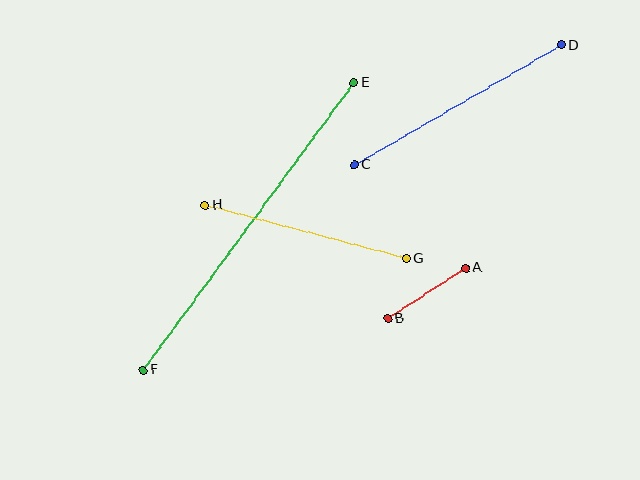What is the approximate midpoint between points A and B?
The midpoint is at approximately (427, 293) pixels.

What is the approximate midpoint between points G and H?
The midpoint is at approximately (305, 232) pixels.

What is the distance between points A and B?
The distance is approximately 93 pixels.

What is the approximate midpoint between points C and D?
The midpoint is at approximately (457, 105) pixels.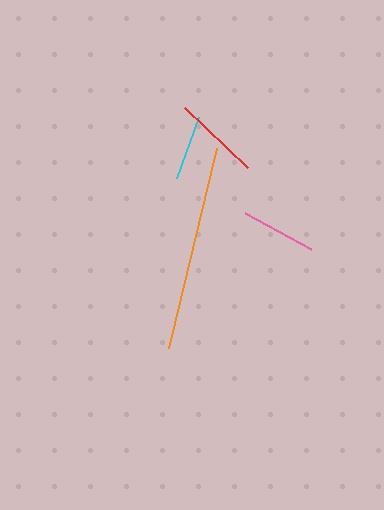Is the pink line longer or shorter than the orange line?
The orange line is longer than the pink line.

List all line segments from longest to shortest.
From longest to shortest: orange, red, pink, cyan.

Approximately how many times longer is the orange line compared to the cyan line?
The orange line is approximately 3.2 times the length of the cyan line.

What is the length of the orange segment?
The orange segment is approximately 206 pixels long.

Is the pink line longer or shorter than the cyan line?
The pink line is longer than the cyan line.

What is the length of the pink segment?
The pink segment is approximately 76 pixels long.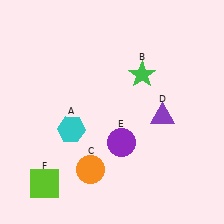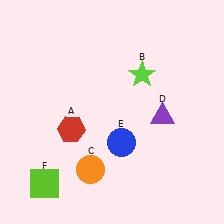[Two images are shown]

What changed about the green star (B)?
In Image 1, B is green. In Image 2, it changed to lime.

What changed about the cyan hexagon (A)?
In Image 1, A is cyan. In Image 2, it changed to red.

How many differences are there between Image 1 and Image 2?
There are 3 differences between the two images.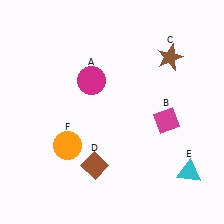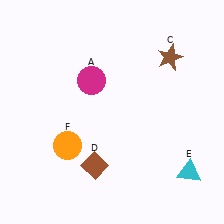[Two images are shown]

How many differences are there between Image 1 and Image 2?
There is 1 difference between the two images.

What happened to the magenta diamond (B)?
The magenta diamond (B) was removed in Image 2. It was in the bottom-right area of Image 1.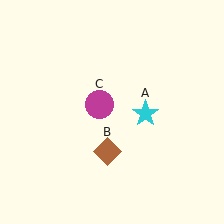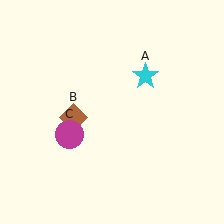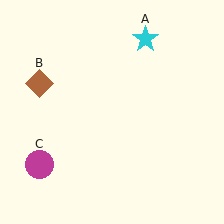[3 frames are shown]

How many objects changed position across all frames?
3 objects changed position: cyan star (object A), brown diamond (object B), magenta circle (object C).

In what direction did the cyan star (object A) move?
The cyan star (object A) moved up.